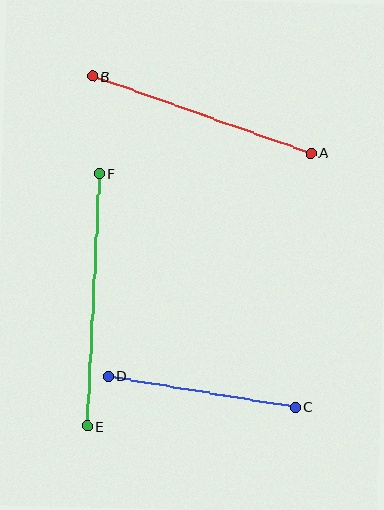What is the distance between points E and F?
The distance is approximately 253 pixels.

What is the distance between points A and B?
The distance is approximately 231 pixels.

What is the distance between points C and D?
The distance is approximately 190 pixels.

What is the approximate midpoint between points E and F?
The midpoint is at approximately (93, 300) pixels.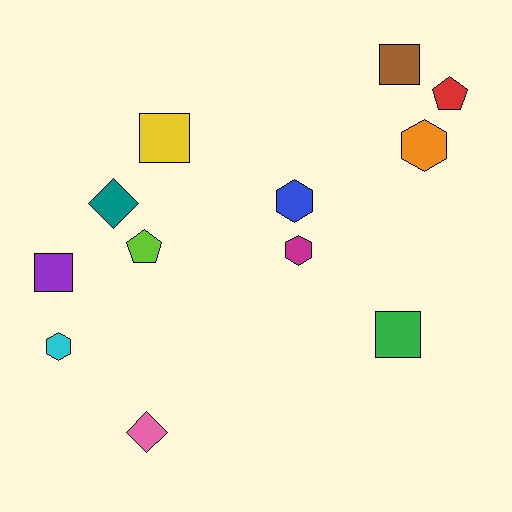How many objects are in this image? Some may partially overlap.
There are 12 objects.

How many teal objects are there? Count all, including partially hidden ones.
There is 1 teal object.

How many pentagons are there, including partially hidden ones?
There are 2 pentagons.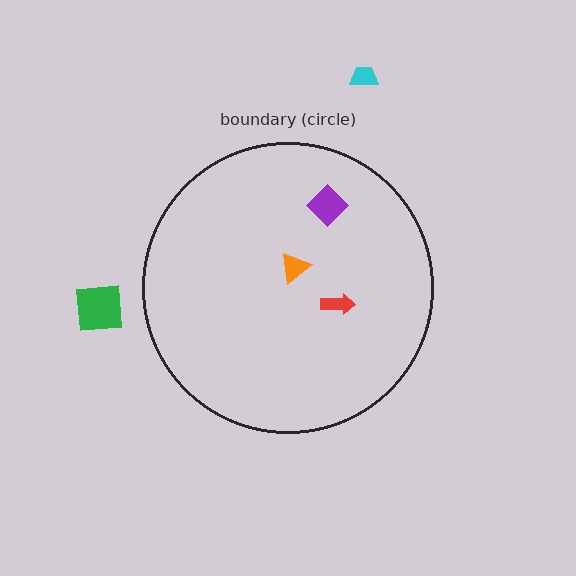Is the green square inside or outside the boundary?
Outside.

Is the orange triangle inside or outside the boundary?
Inside.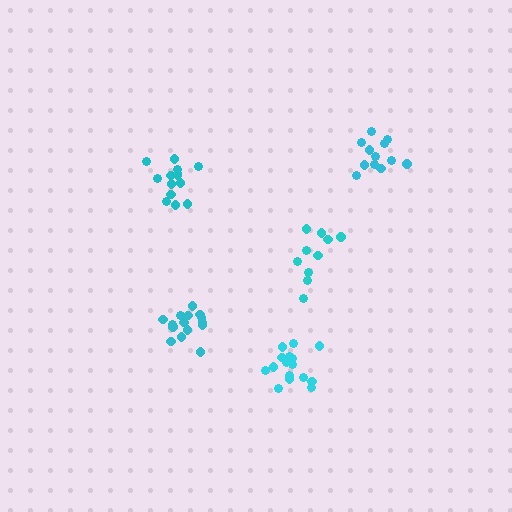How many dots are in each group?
Group 1: 15 dots, Group 2: 12 dots, Group 3: 14 dots, Group 4: 16 dots, Group 5: 10 dots (67 total).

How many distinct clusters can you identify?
There are 5 distinct clusters.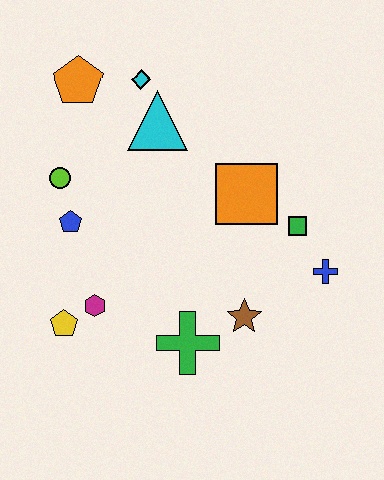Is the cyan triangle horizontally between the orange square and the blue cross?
No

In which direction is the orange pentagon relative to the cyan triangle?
The orange pentagon is to the left of the cyan triangle.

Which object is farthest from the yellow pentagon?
The blue cross is farthest from the yellow pentagon.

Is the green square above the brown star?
Yes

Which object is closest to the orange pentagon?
The cyan diamond is closest to the orange pentagon.